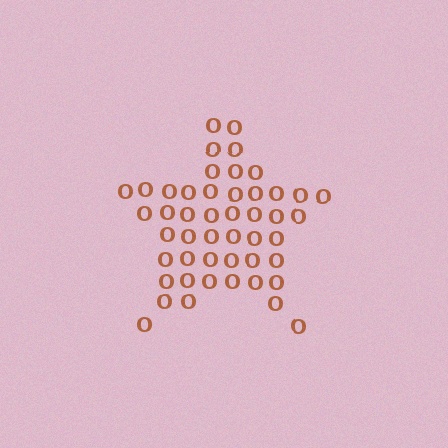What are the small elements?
The small elements are letter O's.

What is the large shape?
The large shape is a star.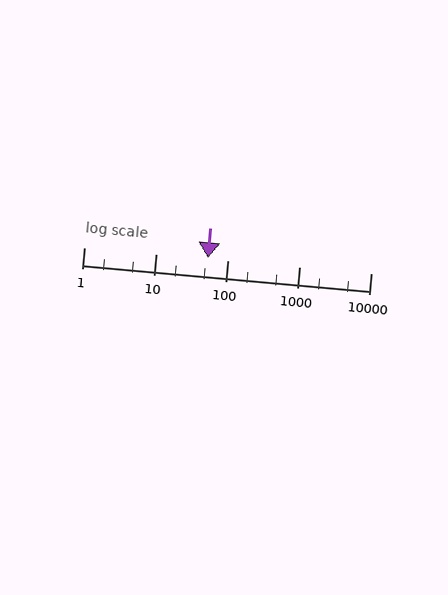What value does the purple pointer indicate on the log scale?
The pointer indicates approximately 53.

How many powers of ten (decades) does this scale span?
The scale spans 4 decades, from 1 to 10000.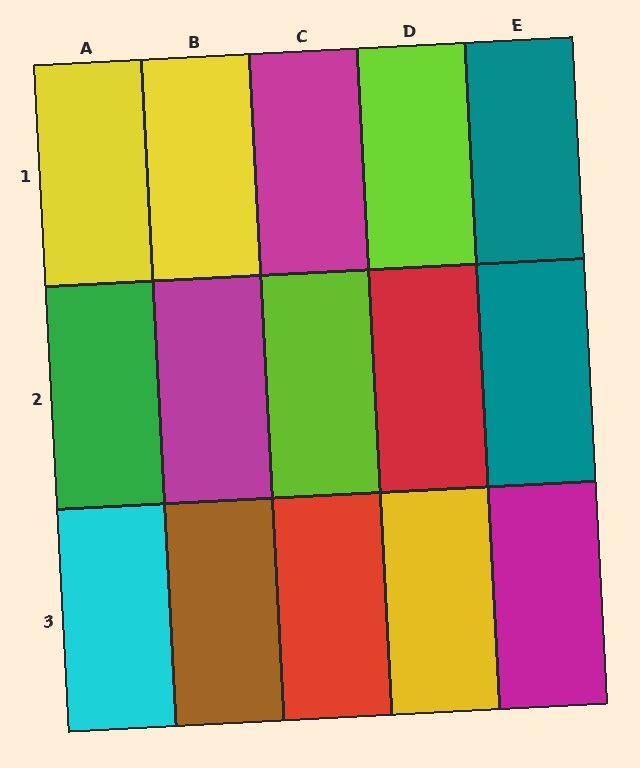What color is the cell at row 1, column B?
Yellow.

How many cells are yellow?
3 cells are yellow.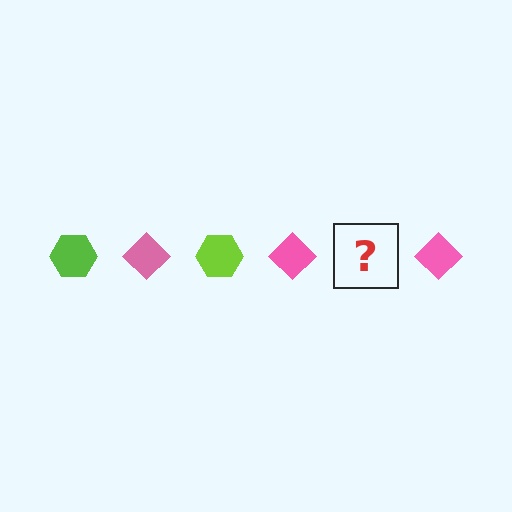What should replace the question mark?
The question mark should be replaced with a lime hexagon.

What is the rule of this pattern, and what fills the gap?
The rule is that the pattern alternates between lime hexagon and pink diamond. The gap should be filled with a lime hexagon.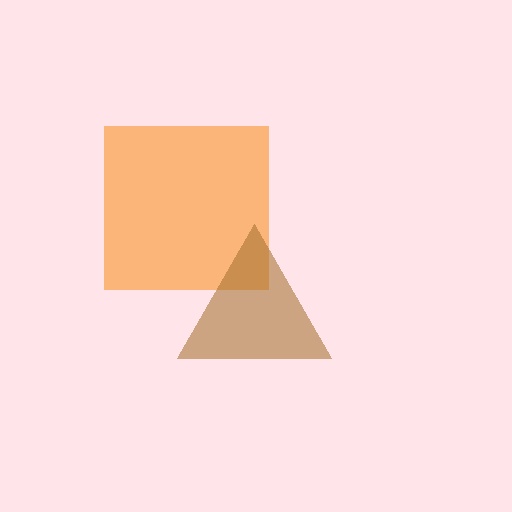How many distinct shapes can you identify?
There are 2 distinct shapes: an orange square, a brown triangle.